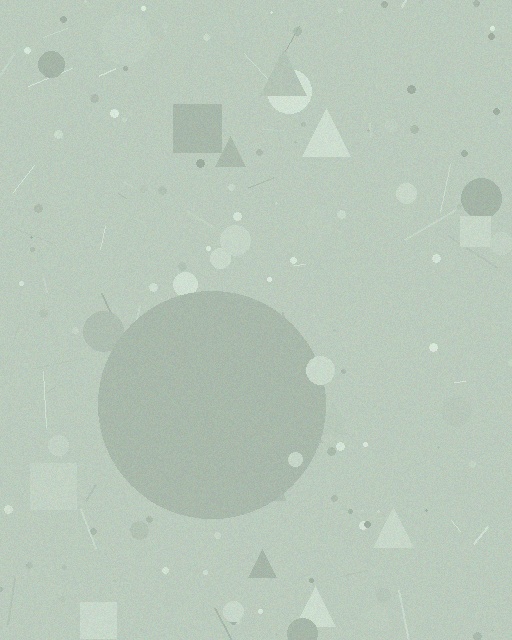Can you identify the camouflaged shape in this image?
The camouflaged shape is a circle.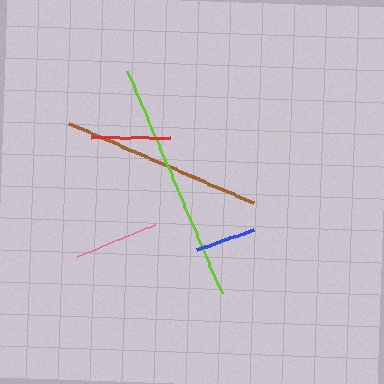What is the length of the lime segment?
The lime segment is approximately 242 pixels long.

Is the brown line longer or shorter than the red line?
The brown line is longer than the red line.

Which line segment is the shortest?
The blue line is the shortest at approximately 60 pixels.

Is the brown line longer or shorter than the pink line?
The brown line is longer than the pink line.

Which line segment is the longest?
The lime line is the longest at approximately 242 pixels.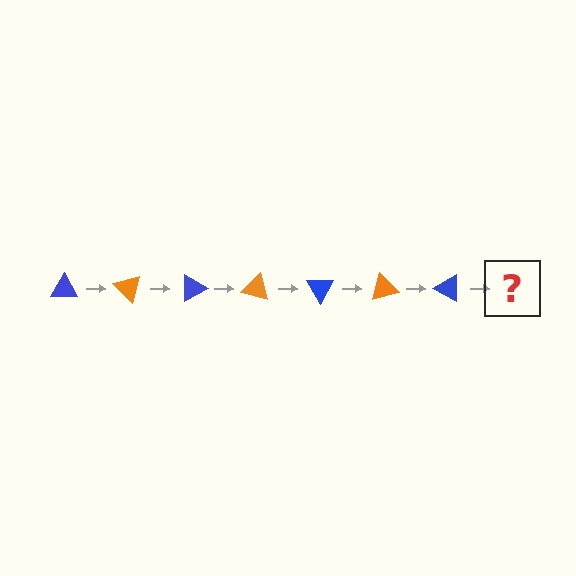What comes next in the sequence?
The next element should be an orange triangle, rotated 315 degrees from the start.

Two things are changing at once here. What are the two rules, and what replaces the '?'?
The two rules are that it rotates 45 degrees each step and the color cycles through blue and orange. The '?' should be an orange triangle, rotated 315 degrees from the start.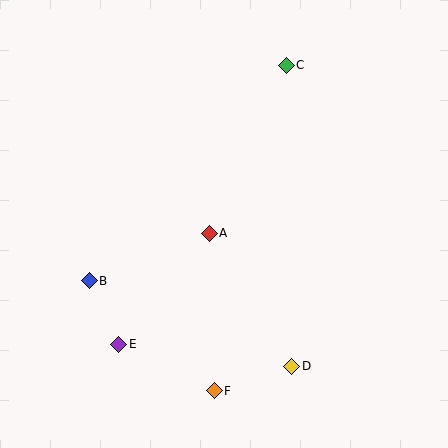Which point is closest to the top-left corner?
Point C is closest to the top-left corner.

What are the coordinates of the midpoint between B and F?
The midpoint between B and F is at (152, 336).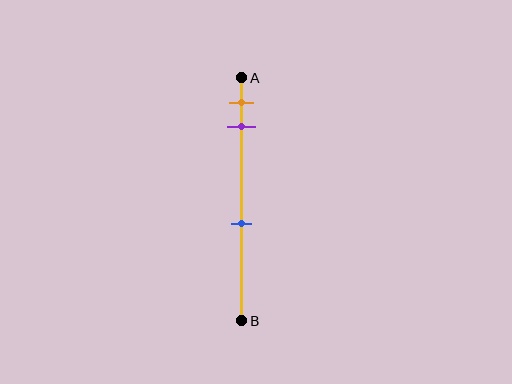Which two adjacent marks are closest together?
The orange and purple marks are the closest adjacent pair.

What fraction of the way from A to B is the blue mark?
The blue mark is approximately 60% (0.6) of the way from A to B.